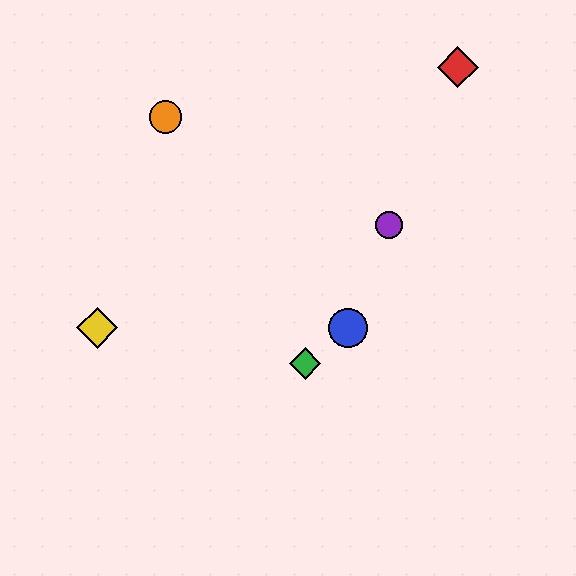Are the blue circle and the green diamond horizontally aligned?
No, the blue circle is at y≈328 and the green diamond is at y≈363.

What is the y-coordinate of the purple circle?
The purple circle is at y≈225.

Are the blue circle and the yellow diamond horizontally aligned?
Yes, both are at y≈328.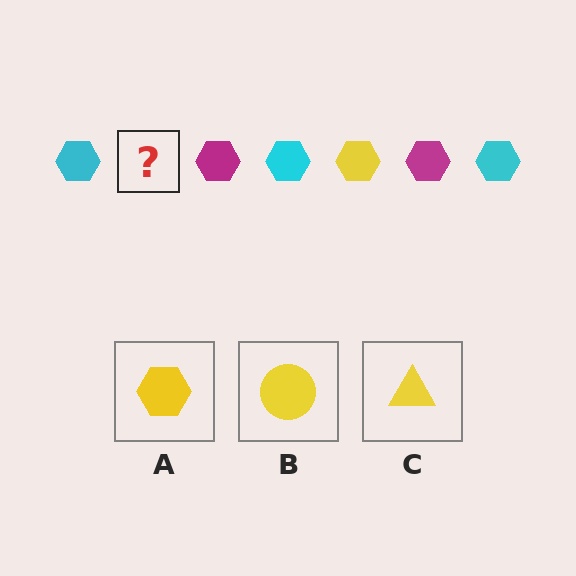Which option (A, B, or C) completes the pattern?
A.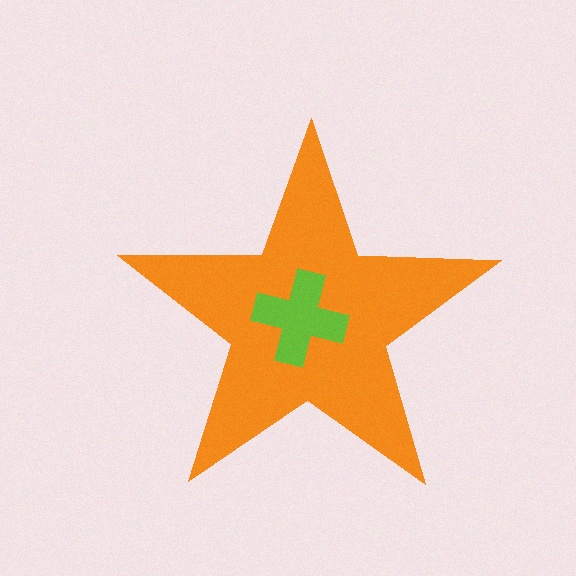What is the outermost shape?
The orange star.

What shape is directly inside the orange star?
The lime cross.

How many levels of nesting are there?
2.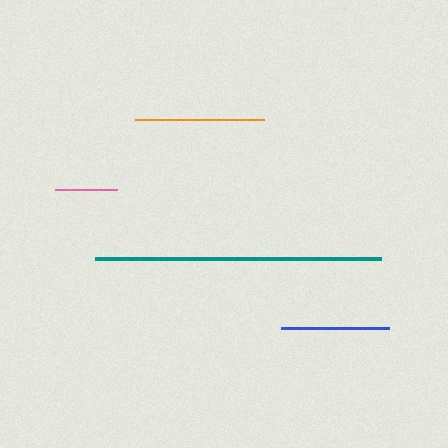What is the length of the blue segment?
The blue segment is approximately 108 pixels long.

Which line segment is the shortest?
The pink line is the shortest at approximately 61 pixels.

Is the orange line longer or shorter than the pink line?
The orange line is longer than the pink line.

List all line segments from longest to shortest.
From longest to shortest: teal, orange, blue, pink.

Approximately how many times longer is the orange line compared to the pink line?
The orange line is approximately 2.1 times the length of the pink line.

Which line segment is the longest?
The teal line is the longest at approximately 286 pixels.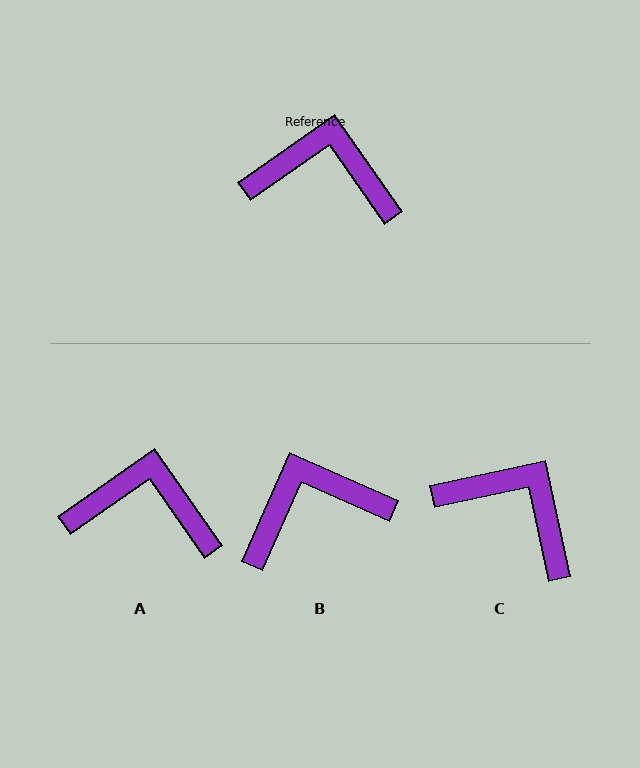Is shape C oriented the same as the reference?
No, it is off by about 23 degrees.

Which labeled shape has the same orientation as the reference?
A.